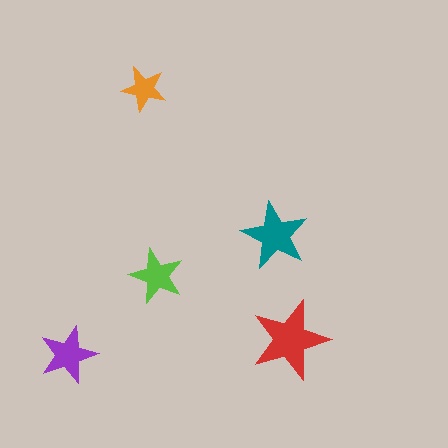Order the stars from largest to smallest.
the red one, the teal one, the purple one, the lime one, the orange one.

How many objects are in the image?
There are 5 objects in the image.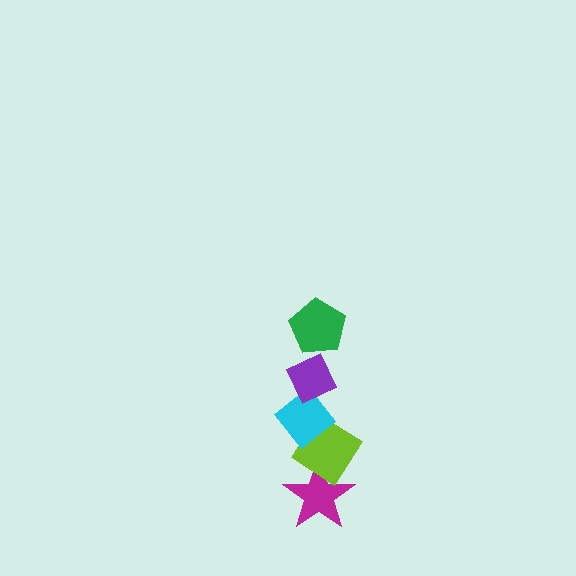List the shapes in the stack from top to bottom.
From top to bottom: the green pentagon, the purple diamond, the cyan diamond, the lime diamond, the magenta star.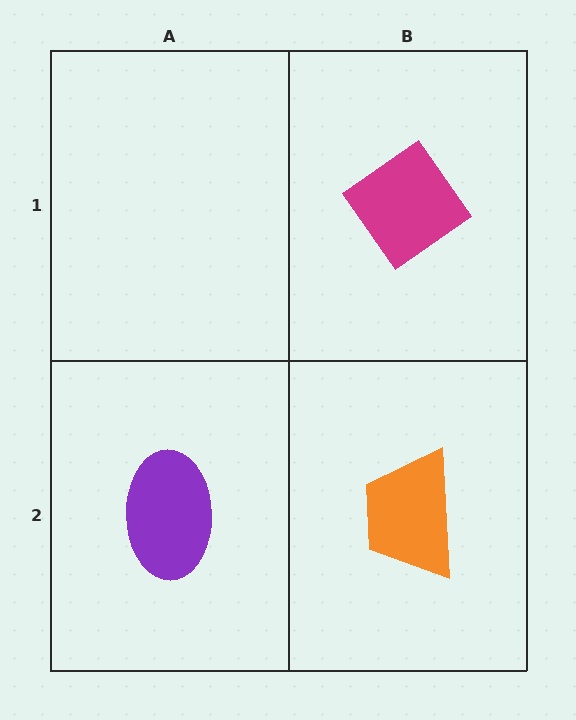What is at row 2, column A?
A purple ellipse.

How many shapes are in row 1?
1 shape.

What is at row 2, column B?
An orange trapezoid.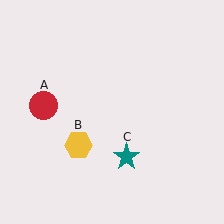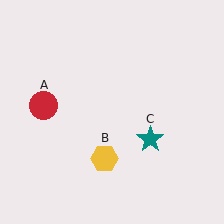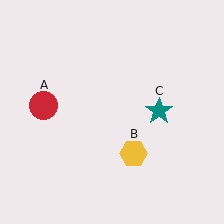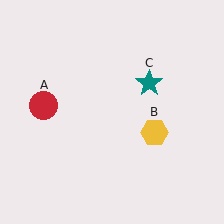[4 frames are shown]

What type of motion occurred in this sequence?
The yellow hexagon (object B), teal star (object C) rotated counterclockwise around the center of the scene.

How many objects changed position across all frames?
2 objects changed position: yellow hexagon (object B), teal star (object C).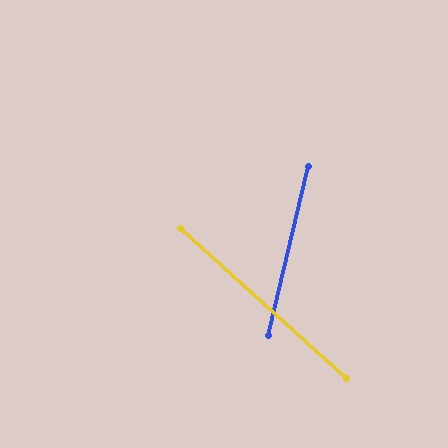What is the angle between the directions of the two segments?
Approximately 61 degrees.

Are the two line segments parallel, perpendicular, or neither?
Neither parallel nor perpendicular — they differ by about 61°.